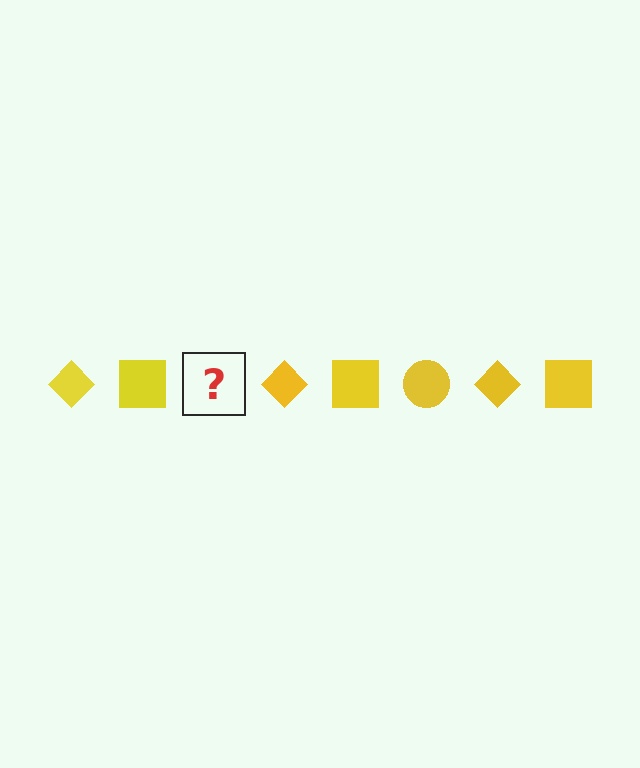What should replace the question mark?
The question mark should be replaced with a yellow circle.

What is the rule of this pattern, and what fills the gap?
The rule is that the pattern cycles through diamond, square, circle shapes in yellow. The gap should be filled with a yellow circle.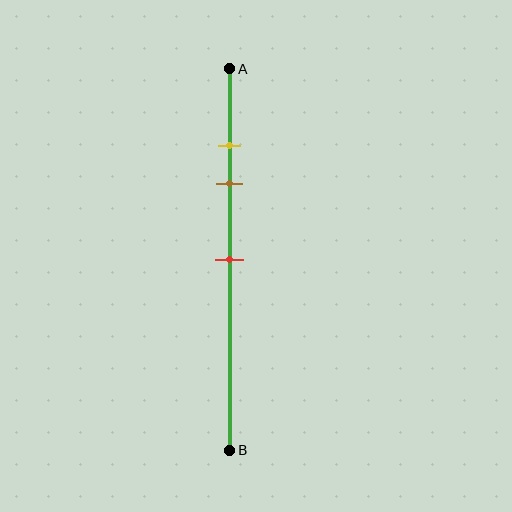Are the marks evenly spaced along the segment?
No, the marks are not evenly spaced.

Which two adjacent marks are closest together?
The yellow and brown marks are the closest adjacent pair.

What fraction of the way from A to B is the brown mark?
The brown mark is approximately 30% (0.3) of the way from A to B.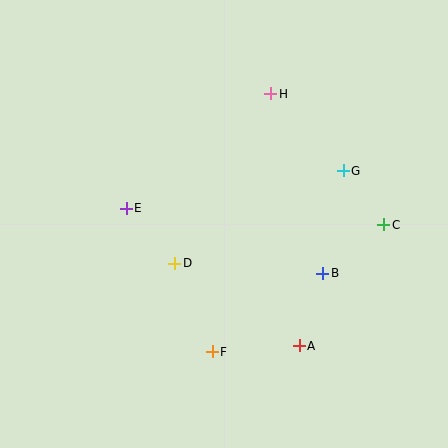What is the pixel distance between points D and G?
The distance between D and G is 192 pixels.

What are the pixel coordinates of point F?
Point F is at (212, 352).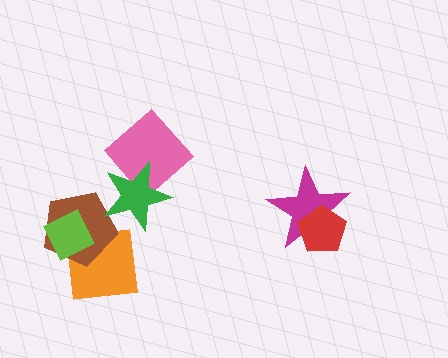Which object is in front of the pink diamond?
The green star is in front of the pink diamond.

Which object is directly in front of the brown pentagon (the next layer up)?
The lime diamond is directly in front of the brown pentagon.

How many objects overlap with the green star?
2 objects overlap with the green star.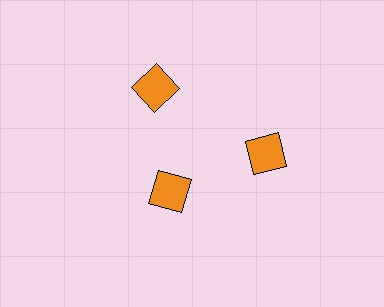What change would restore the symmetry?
The symmetry would be restored by moving it outward, back onto the ring so that all 3 diamonds sit at equal angles and equal distance from the center.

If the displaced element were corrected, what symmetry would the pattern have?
It would have 3-fold rotational symmetry — the pattern would map onto itself every 120 degrees.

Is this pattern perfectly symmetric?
No. The 3 orange diamonds are arranged in a ring, but one element near the 7 o'clock position is pulled inward toward the center, breaking the 3-fold rotational symmetry.